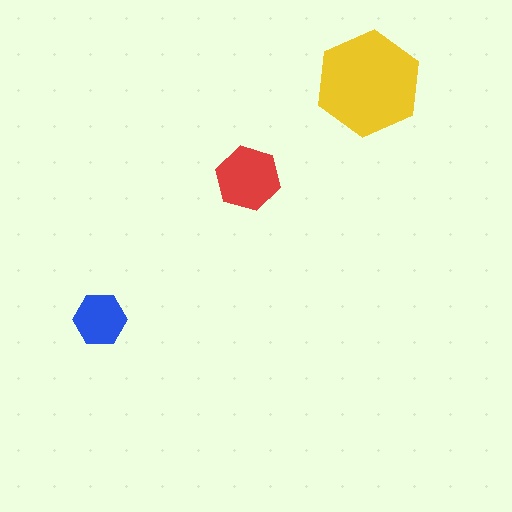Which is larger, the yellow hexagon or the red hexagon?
The yellow one.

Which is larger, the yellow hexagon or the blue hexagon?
The yellow one.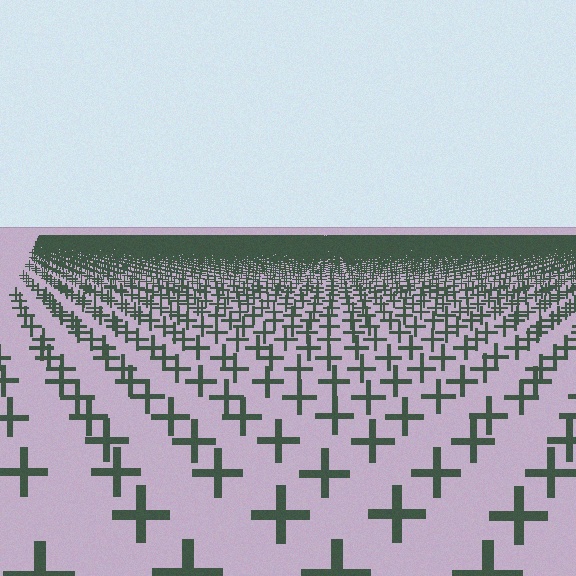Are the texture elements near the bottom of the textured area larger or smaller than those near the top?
Larger. Near the bottom, elements are closer to the viewer and appear at a bigger on-screen size.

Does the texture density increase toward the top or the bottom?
Density increases toward the top.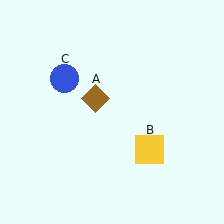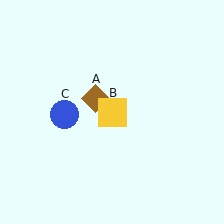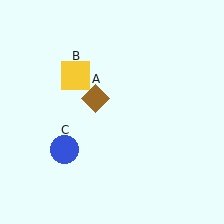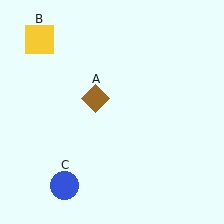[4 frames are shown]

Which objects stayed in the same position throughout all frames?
Brown diamond (object A) remained stationary.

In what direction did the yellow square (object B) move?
The yellow square (object B) moved up and to the left.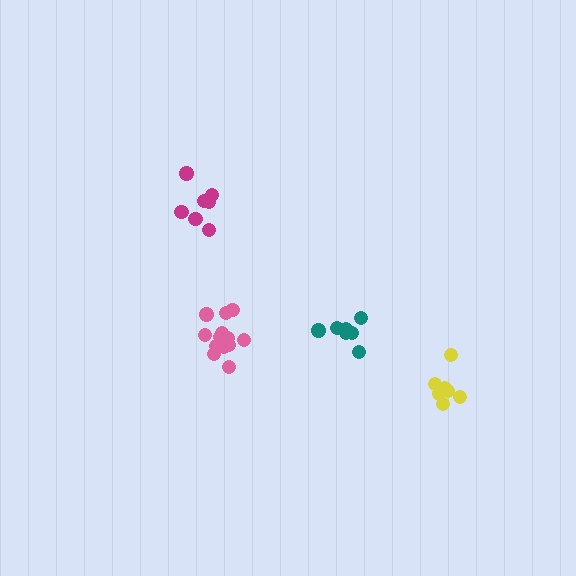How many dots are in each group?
Group 1: 7 dots, Group 2: 7 dots, Group 3: 7 dots, Group 4: 13 dots (34 total).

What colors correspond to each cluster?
The clusters are colored: teal, magenta, yellow, pink.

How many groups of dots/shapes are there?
There are 4 groups.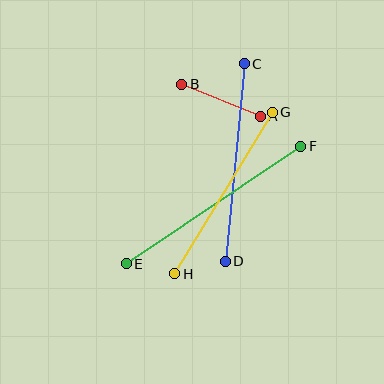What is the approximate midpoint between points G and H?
The midpoint is at approximately (224, 193) pixels.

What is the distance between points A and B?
The distance is approximately 85 pixels.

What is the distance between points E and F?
The distance is approximately 210 pixels.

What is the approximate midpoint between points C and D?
The midpoint is at approximately (235, 163) pixels.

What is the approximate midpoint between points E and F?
The midpoint is at approximately (214, 205) pixels.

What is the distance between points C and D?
The distance is approximately 199 pixels.